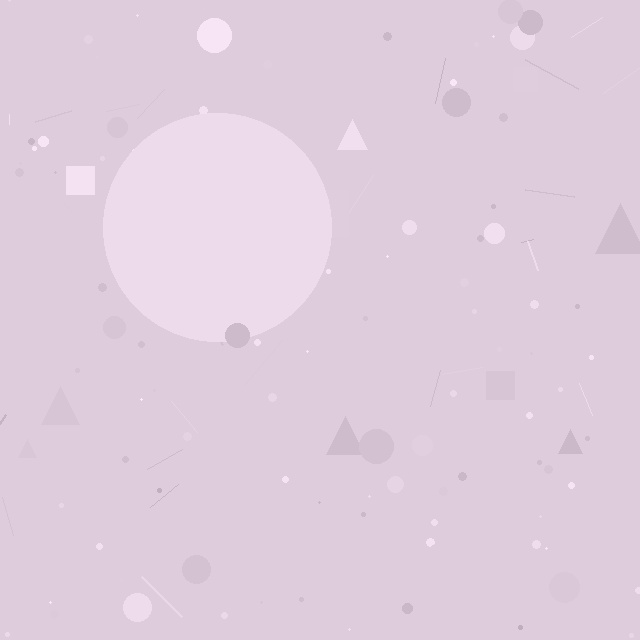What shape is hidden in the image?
A circle is hidden in the image.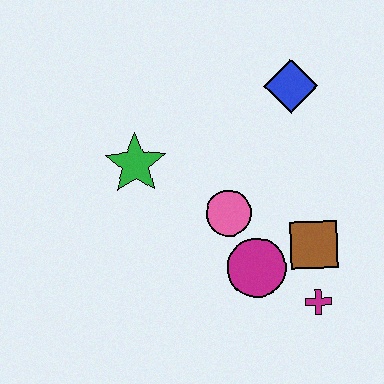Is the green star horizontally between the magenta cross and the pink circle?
No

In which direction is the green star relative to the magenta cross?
The green star is to the left of the magenta cross.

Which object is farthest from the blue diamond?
The magenta cross is farthest from the blue diamond.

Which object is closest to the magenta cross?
The brown square is closest to the magenta cross.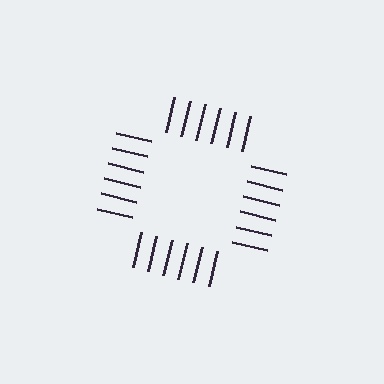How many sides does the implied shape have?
4 sides — the line-ends trace a square.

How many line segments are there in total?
24 — 6 along each of the 4 edges.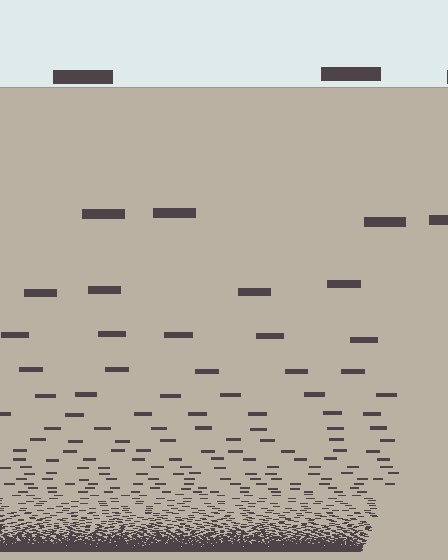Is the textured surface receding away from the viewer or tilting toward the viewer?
The surface appears to tilt toward the viewer. Texture elements get larger and sparser toward the top.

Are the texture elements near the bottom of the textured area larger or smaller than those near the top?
Smaller. The gradient is inverted — elements near the bottom are smaller and denser.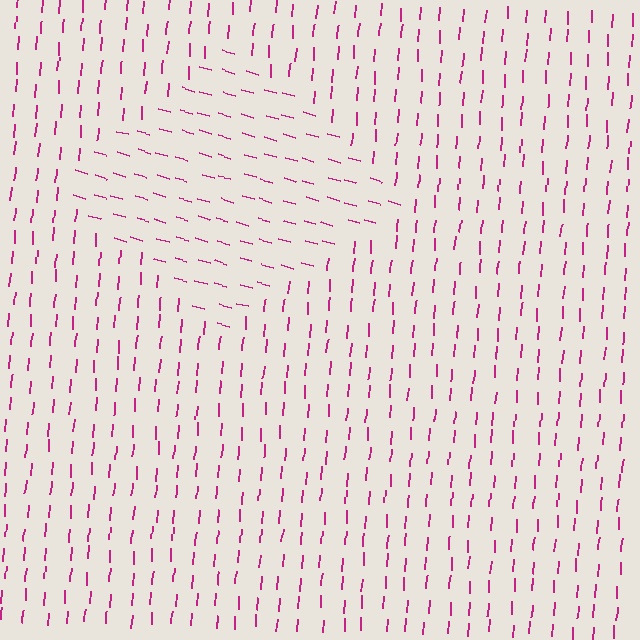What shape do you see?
I see a diamond.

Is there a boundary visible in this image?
Yes, there is a texture boundary formed by a change in line orientation.